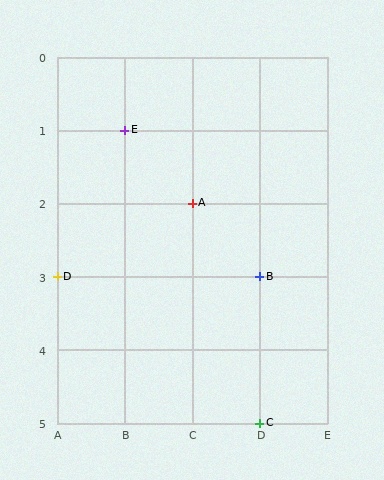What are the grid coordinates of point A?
Point A is at grid coordinates (C, 2).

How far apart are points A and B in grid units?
Points A and B are 1 column and 1 row apart (about 1.4 grid units diagonally).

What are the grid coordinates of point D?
Point D is at grid coordinates (A, 3).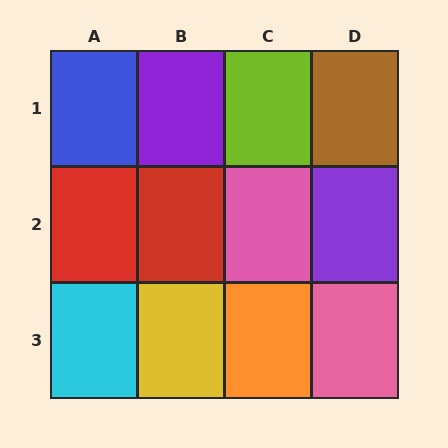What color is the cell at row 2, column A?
Red.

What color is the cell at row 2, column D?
Purple.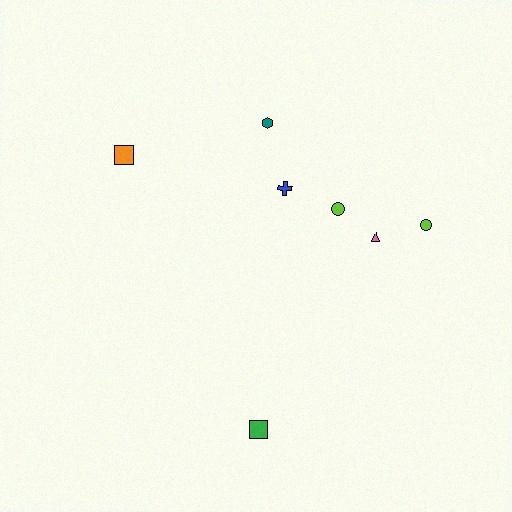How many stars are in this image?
There are no stars.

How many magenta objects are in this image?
There are no magenta objects.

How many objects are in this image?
There are 7 objects.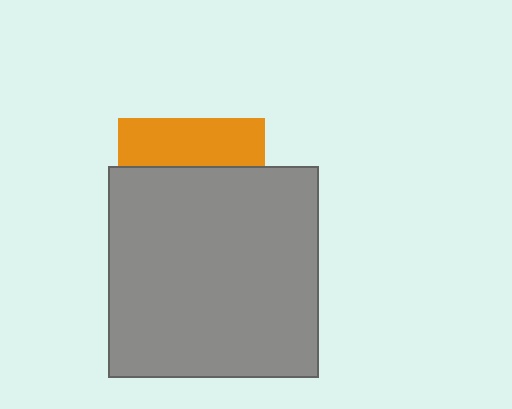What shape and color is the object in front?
The object in front is a gray square.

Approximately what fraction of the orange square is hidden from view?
Roughly 68% of the orange square is hidden behind the gray square.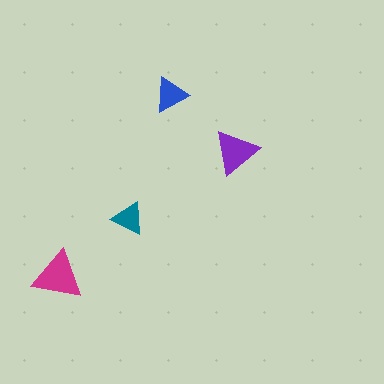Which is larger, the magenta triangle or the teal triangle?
The magenta one.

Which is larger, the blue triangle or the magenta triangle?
The magenta one.